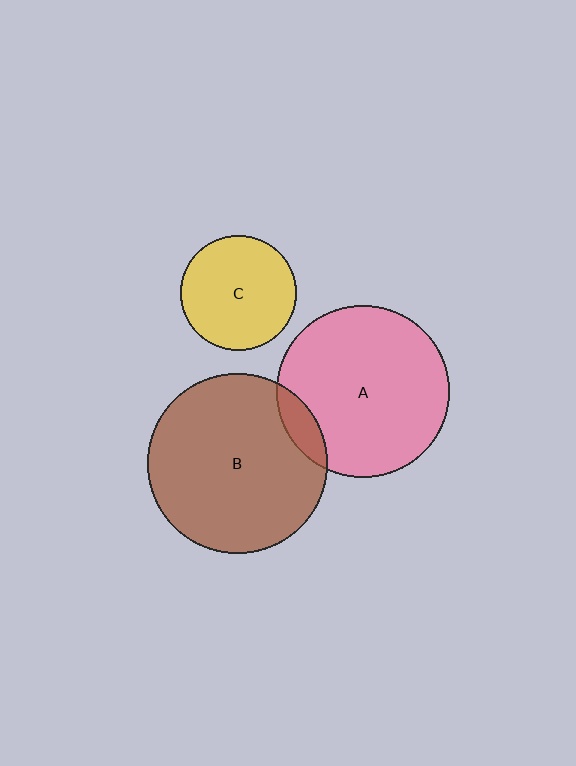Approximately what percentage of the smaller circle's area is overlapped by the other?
Approximately 10%.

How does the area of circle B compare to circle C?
Approximately 2.4 times.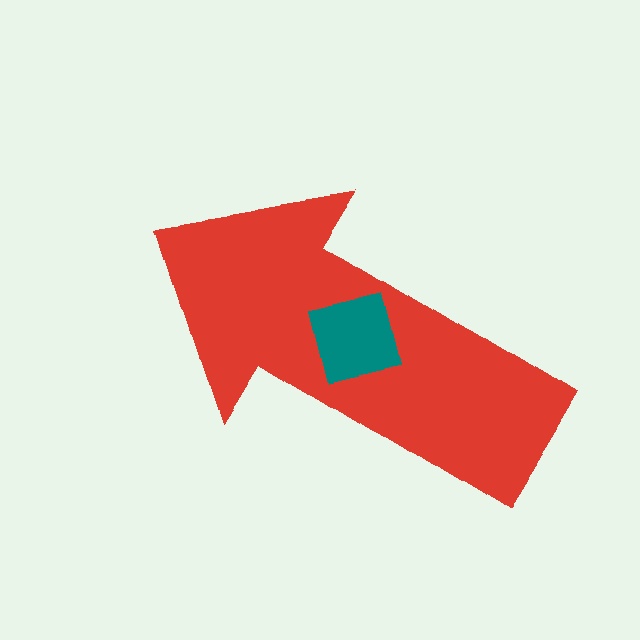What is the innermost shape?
The teal square.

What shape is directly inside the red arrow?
The teal square.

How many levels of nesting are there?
2.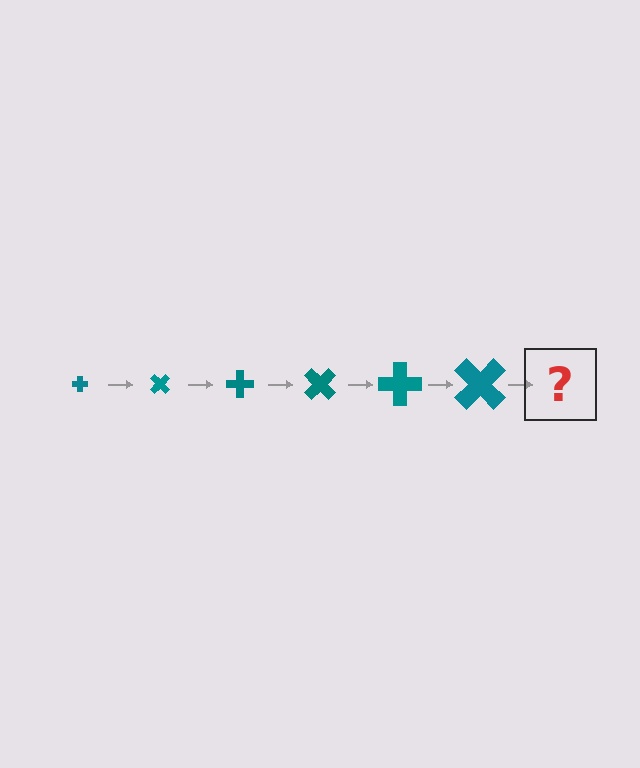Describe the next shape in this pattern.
It should be a cross, larger than the previous one and rotated 270 degrees from the start.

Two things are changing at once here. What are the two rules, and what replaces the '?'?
The two rules are that the cross grows larger each step and it rotates 45 degrees each step. The '?' should be a cross, larger than the previous one and rotated 270 degrees from the start.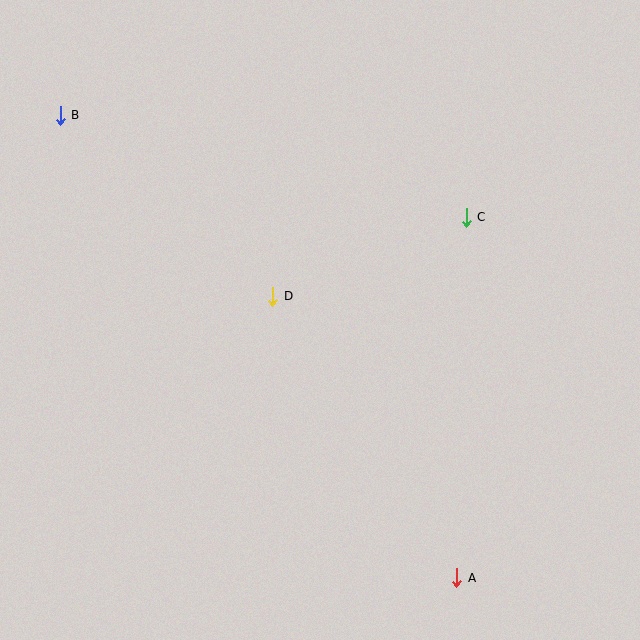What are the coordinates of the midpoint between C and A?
The midpoint between C and A is at (462, 398).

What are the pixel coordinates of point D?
Point D is at (273, 296).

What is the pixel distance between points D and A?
The distance between D and A is 336 pixels.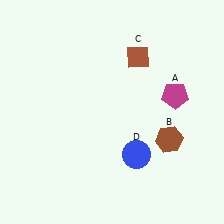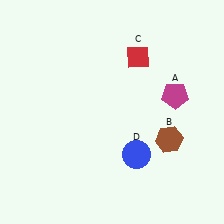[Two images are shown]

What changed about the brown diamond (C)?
In Image 1, C is brown. In Image 2, it changed to red.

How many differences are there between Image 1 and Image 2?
There is 1 difference between the two images.